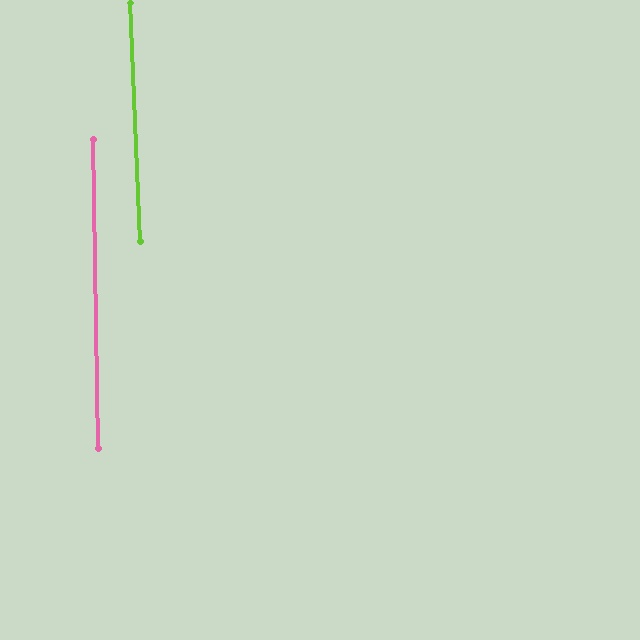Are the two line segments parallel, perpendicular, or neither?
Parallel — their directions differ by only 1.5°.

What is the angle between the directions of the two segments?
Approximately 2 degrees.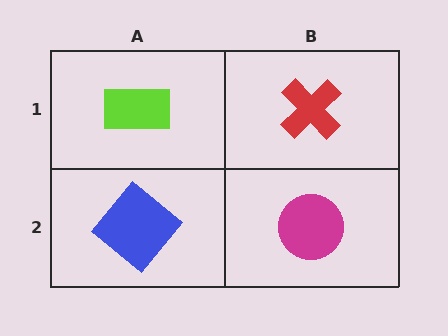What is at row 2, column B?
A magenta circle.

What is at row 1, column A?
A lime rectangle.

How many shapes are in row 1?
2 shapes.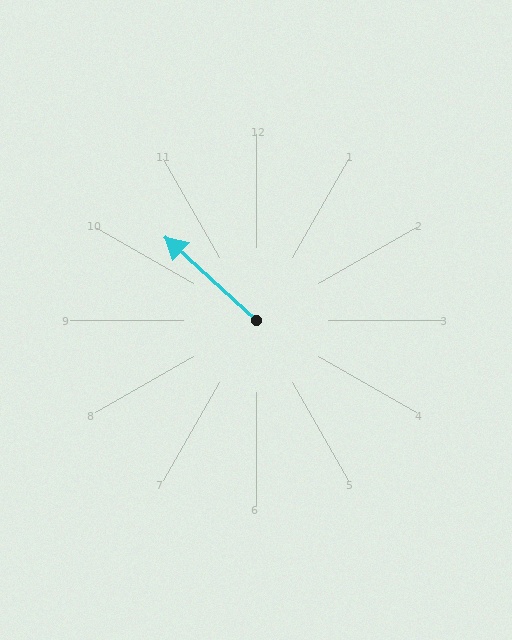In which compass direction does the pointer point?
Northwest.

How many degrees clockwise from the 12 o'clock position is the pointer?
Approximately 313 degrees.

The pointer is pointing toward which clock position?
Roughly 10 o'clock.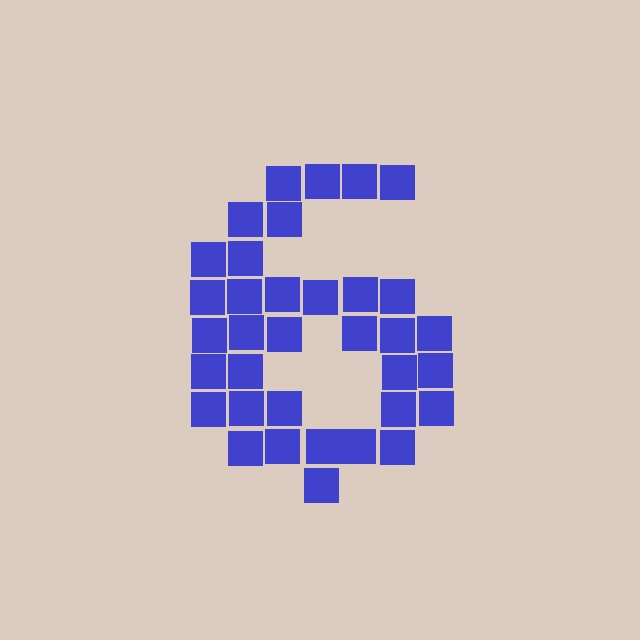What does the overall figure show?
The overall figure shows the digit 6.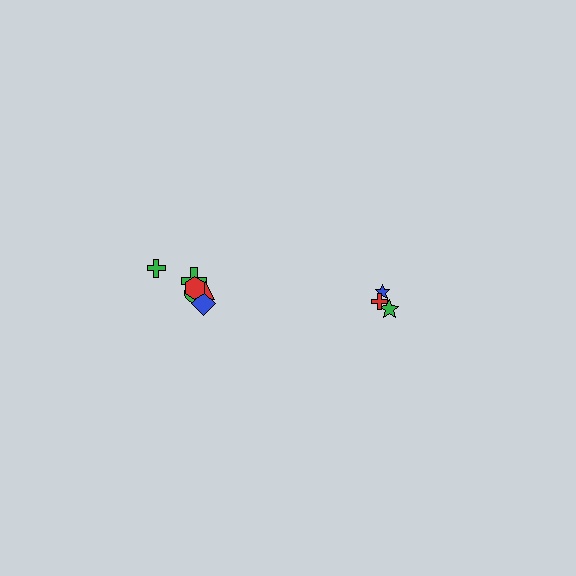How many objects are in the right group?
There are 3 objects.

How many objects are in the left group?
There are 6 objects.